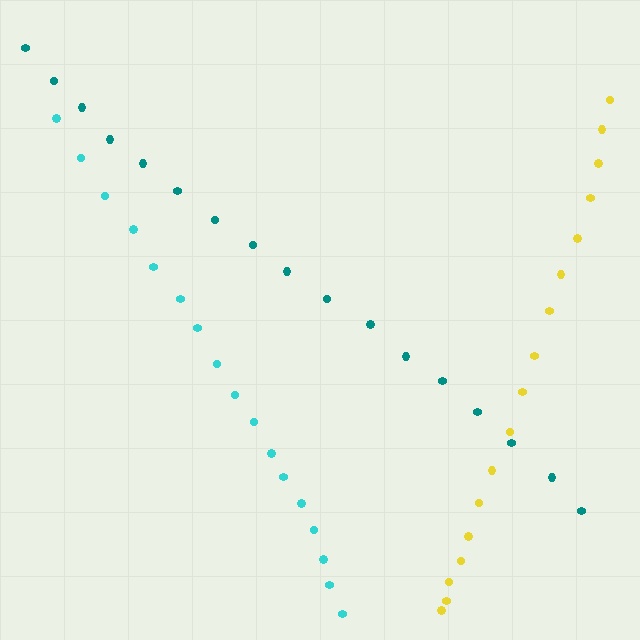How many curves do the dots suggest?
There are 3 distinct paths.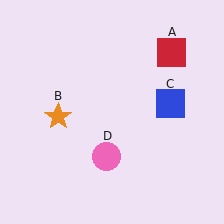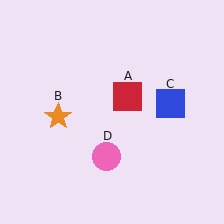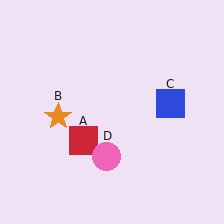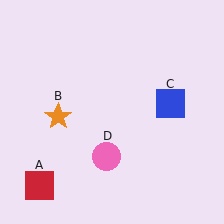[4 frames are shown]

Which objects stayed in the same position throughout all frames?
Orange star (object B) and blue square (object C) and pink circle (object D) remained stationary.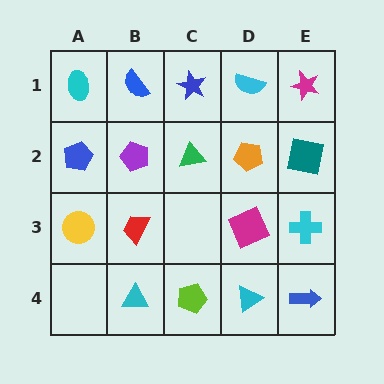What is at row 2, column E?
A teal square.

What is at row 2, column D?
An orange pentagon.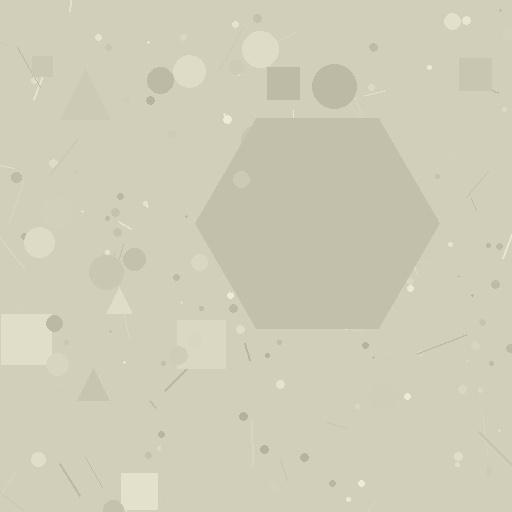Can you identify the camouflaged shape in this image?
The camouflaged shape is a hexagon.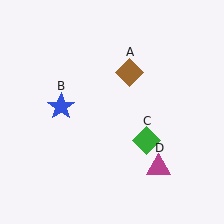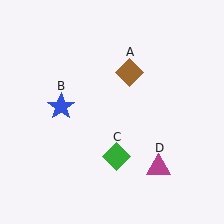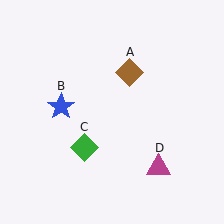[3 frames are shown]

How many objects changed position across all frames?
1 object changed position: green diamond (object C).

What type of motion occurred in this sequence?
The green diamond (object C) rotated clockwise around the center of the scene.